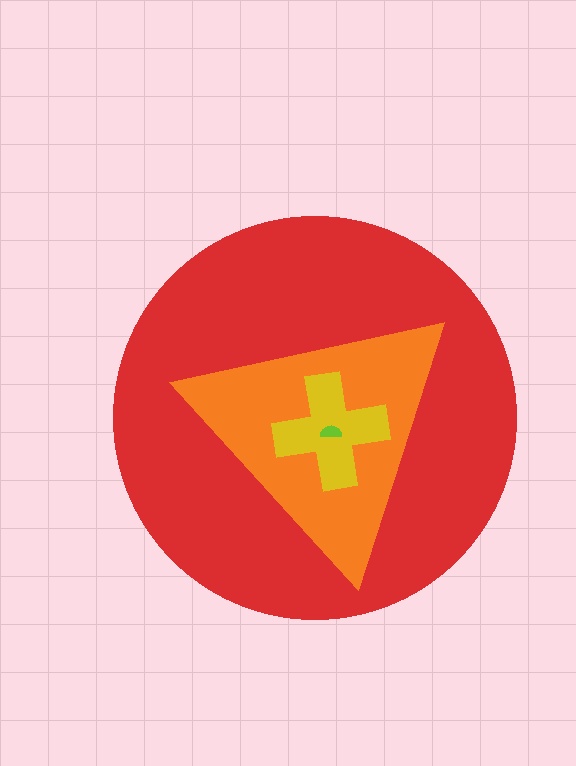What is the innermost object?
The lime semicircle.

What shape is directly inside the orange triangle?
The yellow cross.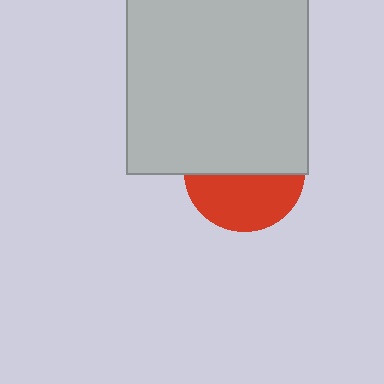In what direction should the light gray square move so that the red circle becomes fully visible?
The light gray square should move up. That is the shortest direction to clear the overlap and leave the red circle fully visible.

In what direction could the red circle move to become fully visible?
The red circle could move down. That would shift it out from behind the light gray square entirely.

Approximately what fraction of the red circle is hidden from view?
Roughly 54% of the red circle is hidden behind the light gray square.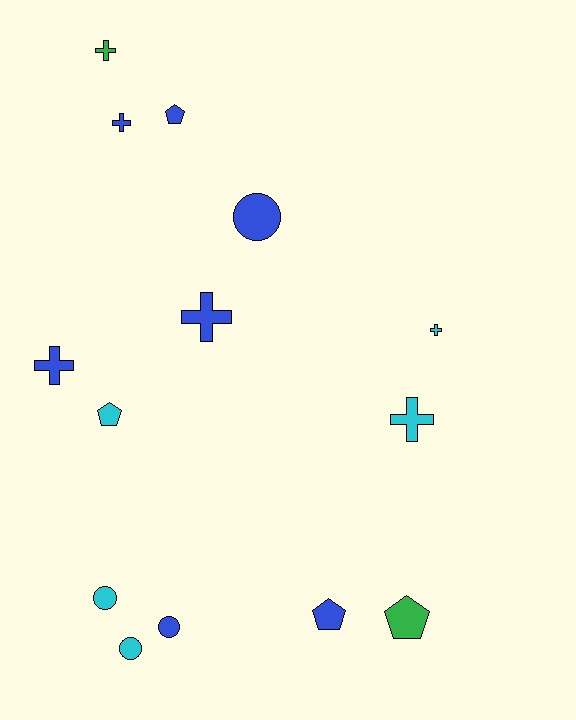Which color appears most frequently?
Blue, with 7 objects.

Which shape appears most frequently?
Cross, with 6 objects.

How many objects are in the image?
There are 14 objects.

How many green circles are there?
There are no green circles.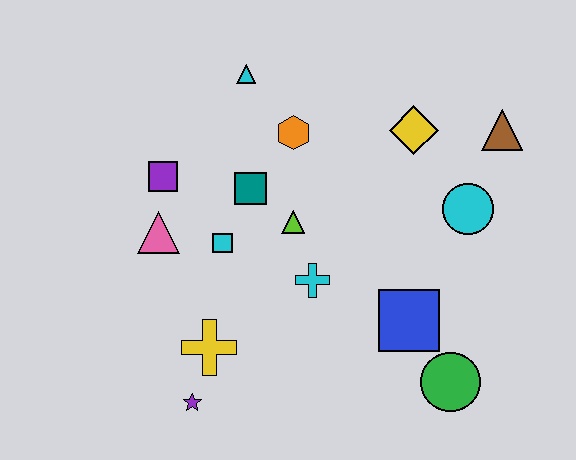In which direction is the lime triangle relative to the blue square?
The lime triangle is to the left of the blue square.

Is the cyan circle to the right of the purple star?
Yes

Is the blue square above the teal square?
No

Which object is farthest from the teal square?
The green circle is farthest from the teal square.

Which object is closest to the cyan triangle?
The orange hexagon is closest to the cyan triangle.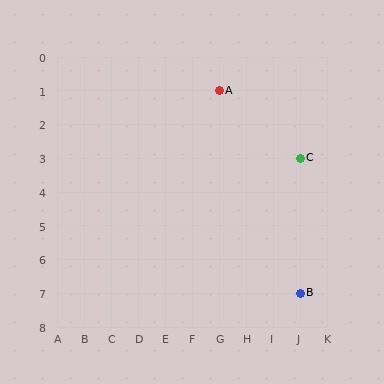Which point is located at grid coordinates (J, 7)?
Point B is at (J, 7).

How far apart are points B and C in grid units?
Points B and C are 4 rows apart.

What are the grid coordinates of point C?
Point C is at grid coordinates (J, 3).